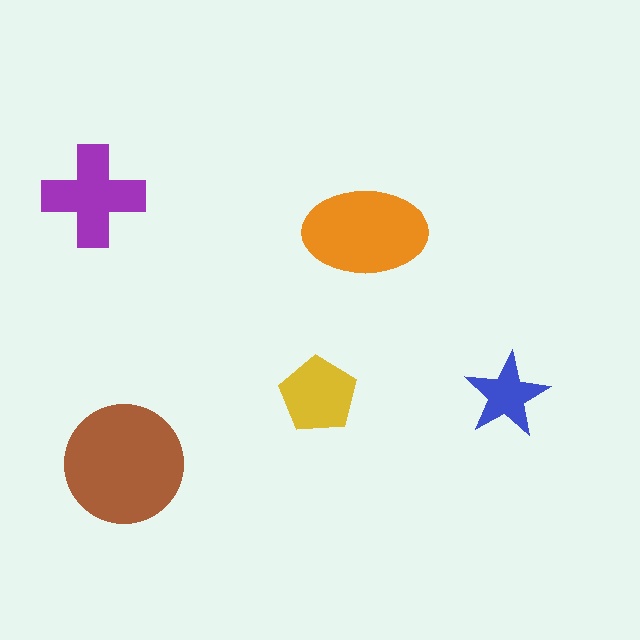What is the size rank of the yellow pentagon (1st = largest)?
4th.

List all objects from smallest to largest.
The blue star, the yellow pentagon, the purple cross, the orange ellipse, the brown circle.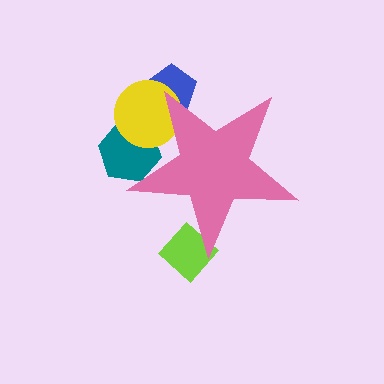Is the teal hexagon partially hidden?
Yes, the teal hexagon is partially hidden behind the pink star.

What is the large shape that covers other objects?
A pink star.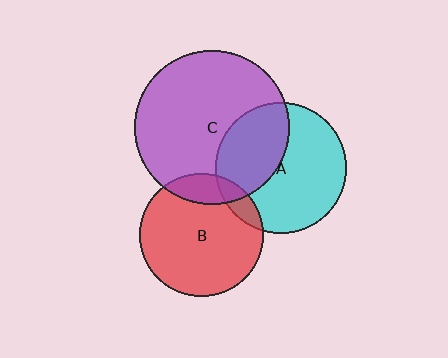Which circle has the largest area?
Circle C (purple).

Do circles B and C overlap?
Yes.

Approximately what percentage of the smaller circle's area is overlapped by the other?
Approximately 15%.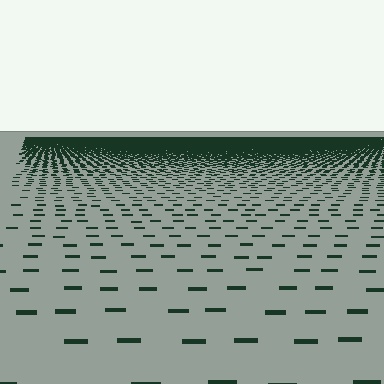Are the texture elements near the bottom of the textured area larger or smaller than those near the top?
Larger. Near the bottom, elements are closer to the viewer and appear at a bigger on-screen size.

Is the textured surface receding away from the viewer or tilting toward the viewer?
The surface is receding away from the viewer. Texture elements get smaller and denser toward the top.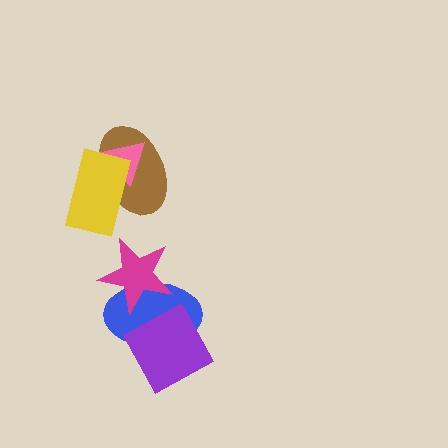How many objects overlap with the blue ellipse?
2 objects overlap with the blue ellipse.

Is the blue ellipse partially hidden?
Yes, it is partially covered by another shape.